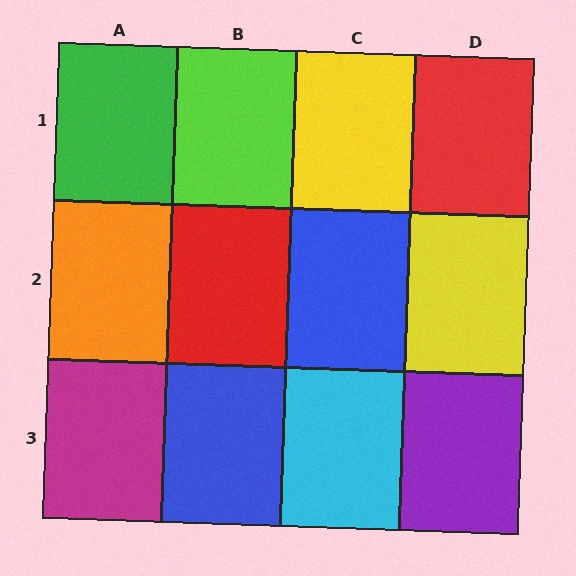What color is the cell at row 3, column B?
Blue.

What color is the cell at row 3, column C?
Cyan.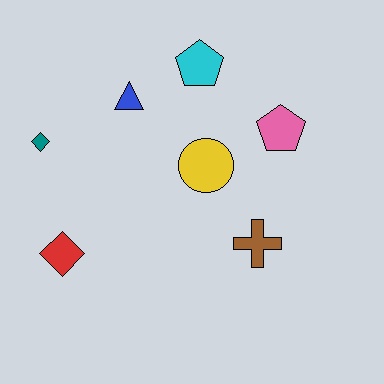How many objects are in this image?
There are 7 objects.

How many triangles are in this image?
There is 1 triangle.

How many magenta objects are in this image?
There are no magenta objects.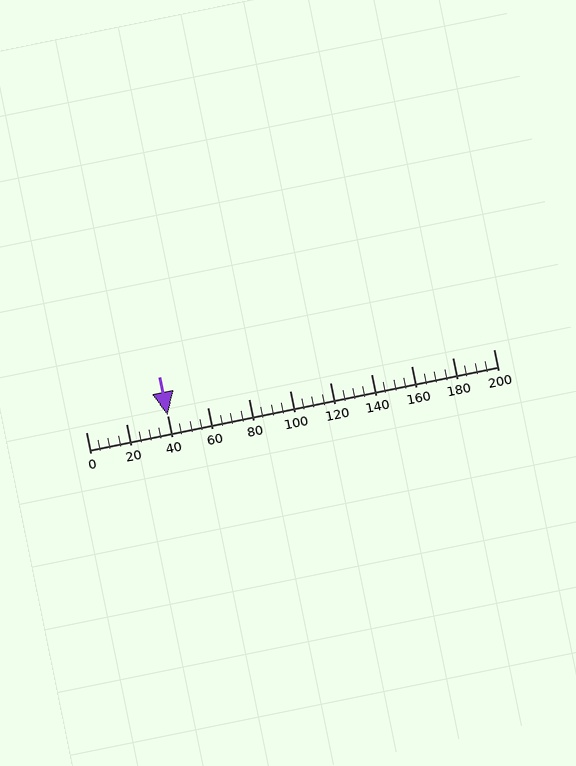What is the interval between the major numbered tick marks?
The major tick marks are spaced 20 units apart.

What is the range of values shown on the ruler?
The ruler shows values from 0 to 200.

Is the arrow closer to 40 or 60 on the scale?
The arrow is closer to 40.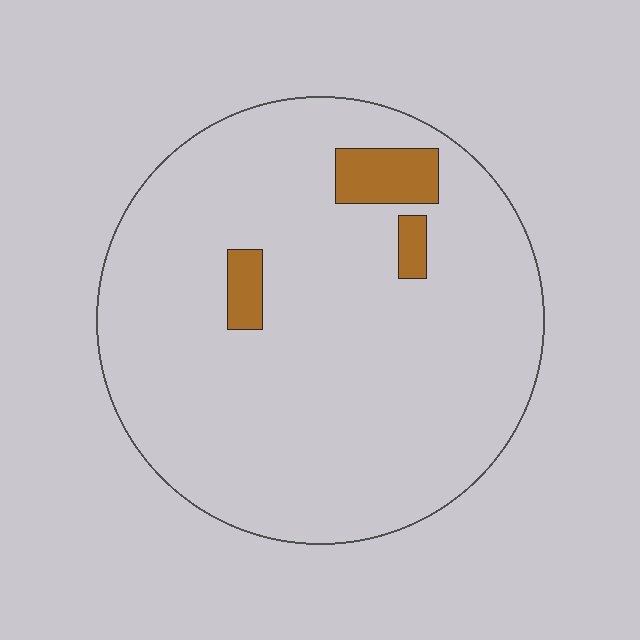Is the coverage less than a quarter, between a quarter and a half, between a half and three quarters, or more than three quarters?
Less than a quarter.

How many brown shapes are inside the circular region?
3.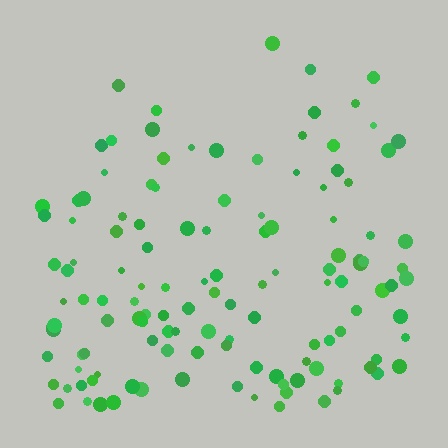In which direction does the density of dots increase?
From top to bottom, with the bottom side densest.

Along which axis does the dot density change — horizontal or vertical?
Vertical.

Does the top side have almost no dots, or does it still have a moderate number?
Still a moderate number, just noticeably fewer than the bottom.